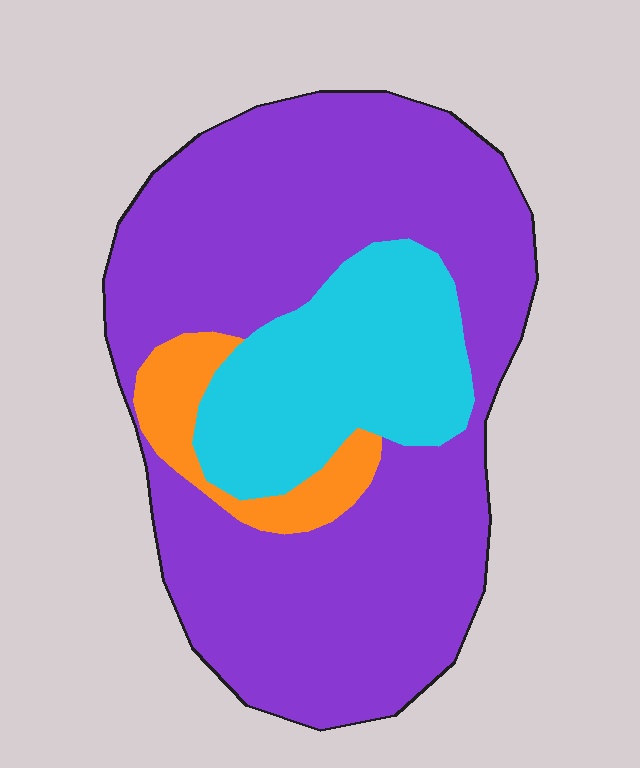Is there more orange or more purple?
Purple.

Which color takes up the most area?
Purple, at roughly 70%.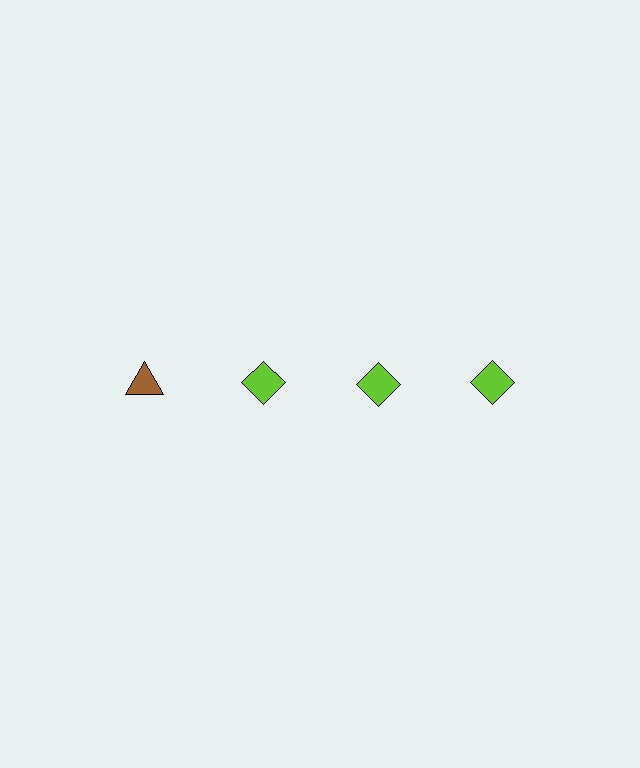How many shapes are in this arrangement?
There are 4 shapes arranged in a grid pattern.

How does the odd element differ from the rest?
It differs in both color (brown instead of lime) and shape (triangle instead of diamond).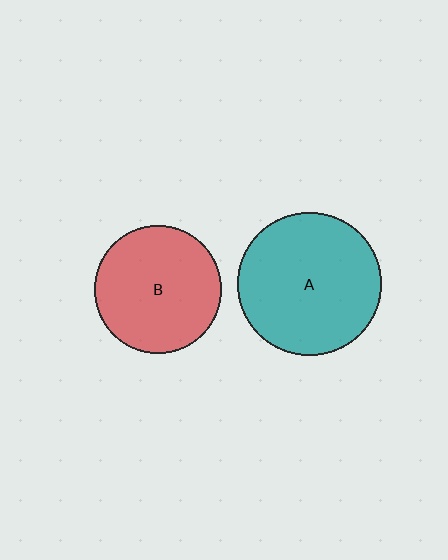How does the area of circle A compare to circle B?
Approximately 1.3 times.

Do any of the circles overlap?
No, none of the circles overlap.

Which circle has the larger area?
Circle A (teal).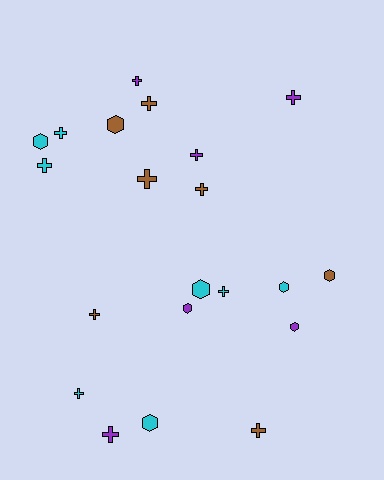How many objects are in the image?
There are 21 objects.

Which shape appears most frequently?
Cross, with 13 objects.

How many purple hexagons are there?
There are 2 purple hexagons.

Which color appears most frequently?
Cyan, with 8 objects.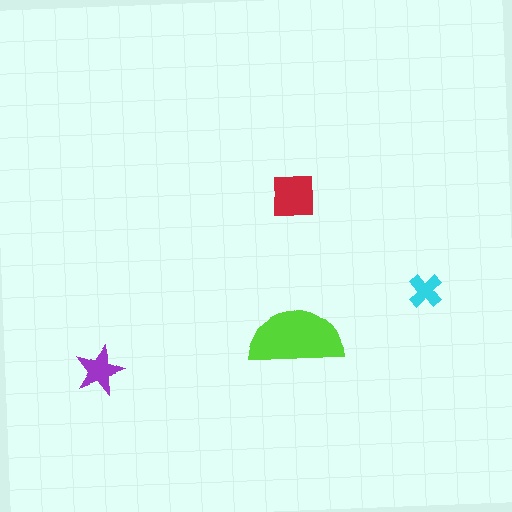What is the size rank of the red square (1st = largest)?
2nd.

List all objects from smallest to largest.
The cyan cross, the purple star, the red square, the lime semicircle.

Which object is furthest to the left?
The purple star is leftmost.